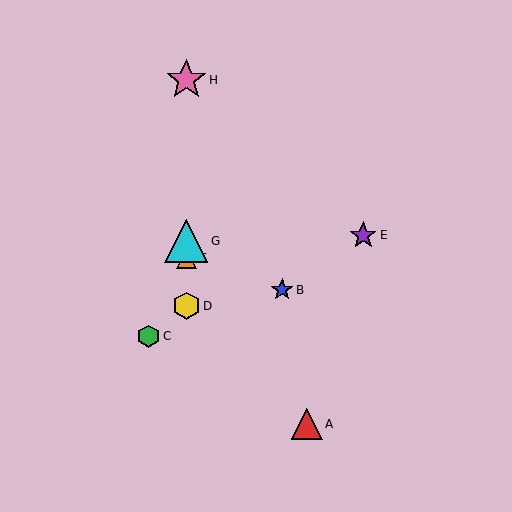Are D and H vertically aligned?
Yes, both are at x≈186.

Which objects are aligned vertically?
Objects D, F, G, H are aligned vertically.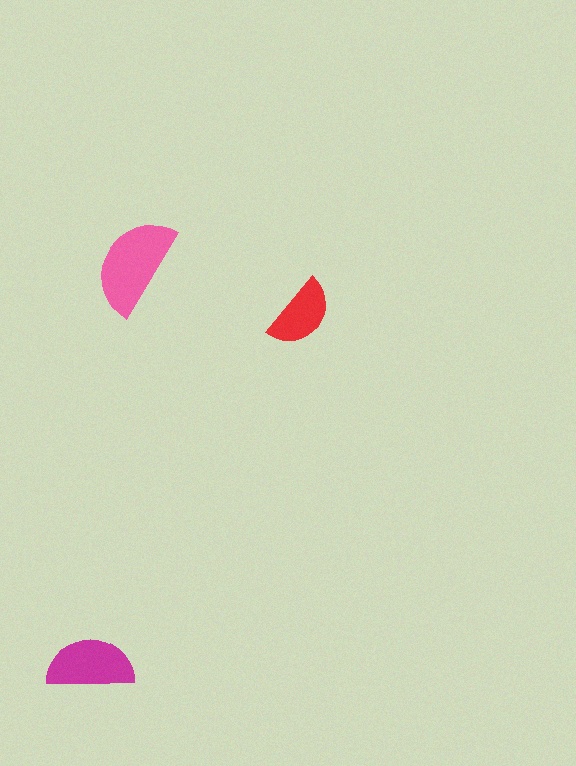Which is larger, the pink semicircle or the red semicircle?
The pink one.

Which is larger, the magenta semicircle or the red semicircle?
The magenta one.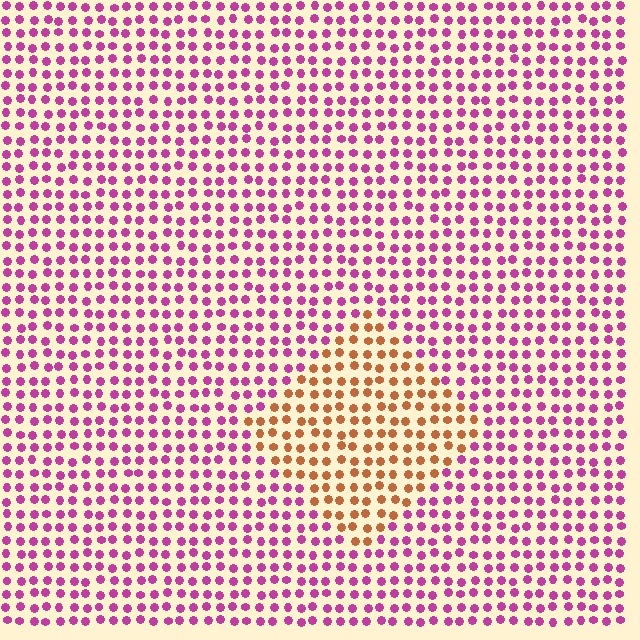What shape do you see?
I see a diamond.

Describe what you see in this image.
The image is filled with small magenta elements in a uniform arrangement. A diamond-shaped region is visible where the elements are tinted to a slightly different hue, forming a subtle color boundary.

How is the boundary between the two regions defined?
The boundary is defined purely by a slight shift in hue (about 66 degrees). Spacing, size, and orientation are identical on both sides.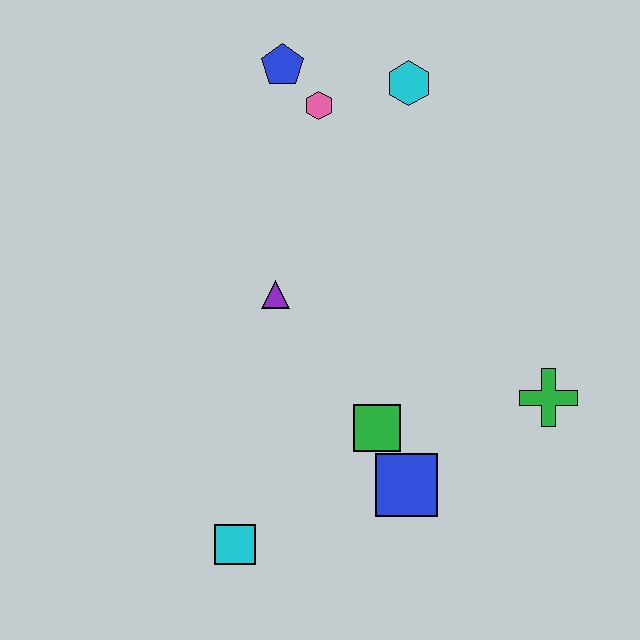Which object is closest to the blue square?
The green square is closest to the blue square.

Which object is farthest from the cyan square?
The cyan hexagon is farthest from the cyan square.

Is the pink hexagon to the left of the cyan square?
No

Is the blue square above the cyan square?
Yes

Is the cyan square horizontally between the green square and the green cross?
No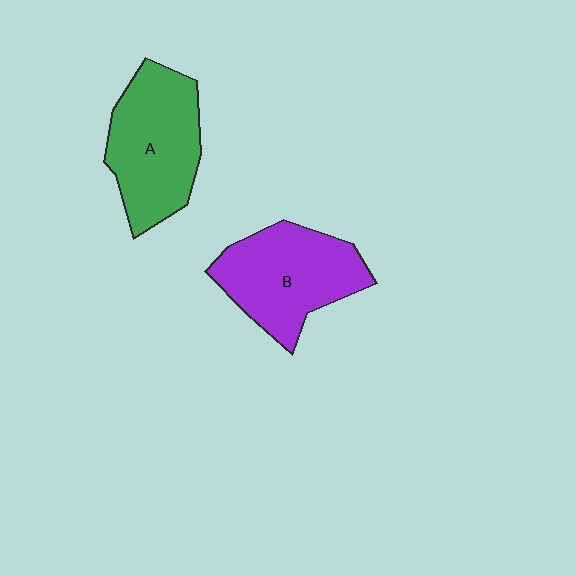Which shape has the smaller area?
Shape B (purple).